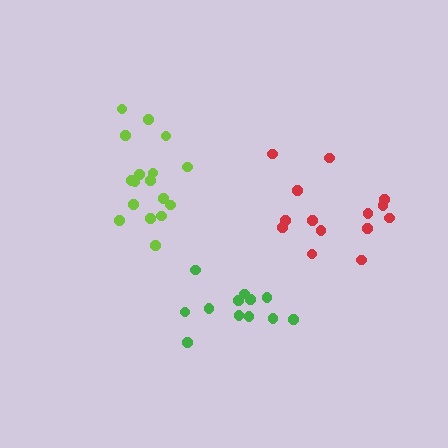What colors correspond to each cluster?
The clusters are colored: green, lime, red.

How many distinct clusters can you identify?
There are 3 distinct clusters.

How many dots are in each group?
Group 1: 12 dots, Group 2: 17 dots, Group 3: 14 dots (43 total).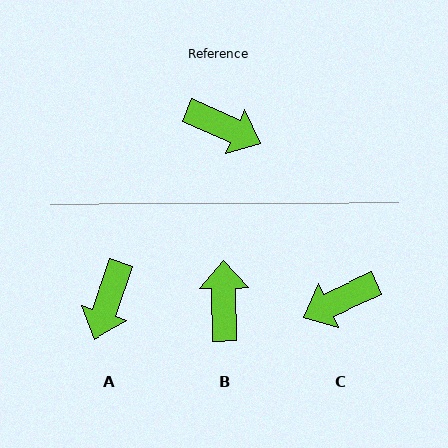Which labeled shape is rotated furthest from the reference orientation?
C, about 132 degrees away.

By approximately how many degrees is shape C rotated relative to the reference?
Approximately 132 degrees clockwise.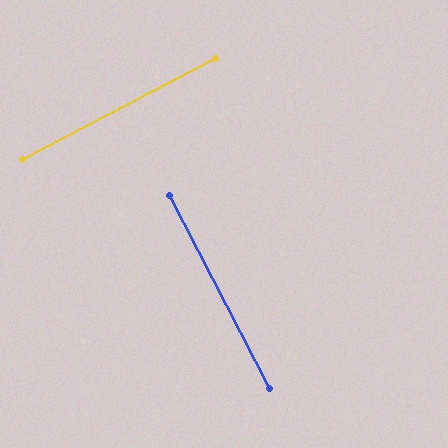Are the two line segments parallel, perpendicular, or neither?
Perpendicular — they meet at approximately 90°.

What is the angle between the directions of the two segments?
Approximately 90 degrees.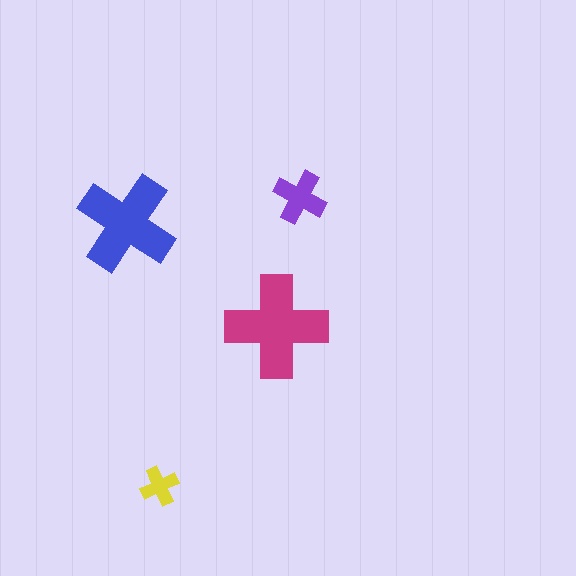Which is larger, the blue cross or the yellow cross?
The blue one.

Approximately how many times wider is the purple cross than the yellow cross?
About 1.5 times wider.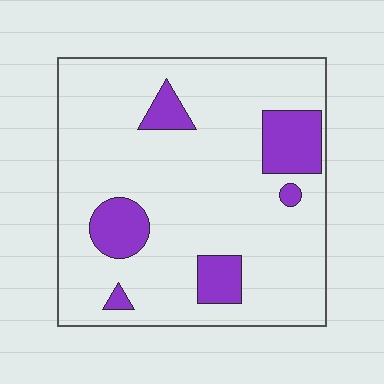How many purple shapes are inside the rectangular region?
6.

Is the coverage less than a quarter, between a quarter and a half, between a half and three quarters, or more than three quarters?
Less than a quarter.